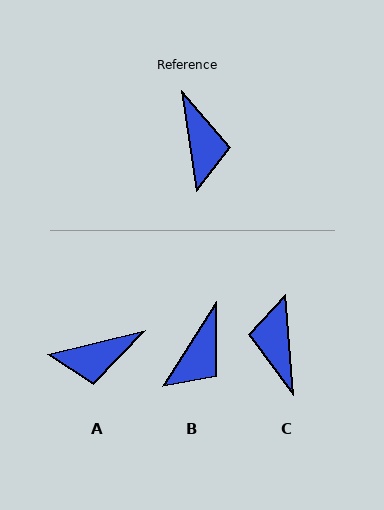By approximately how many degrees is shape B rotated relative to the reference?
Approximately 41 degrees clockwise.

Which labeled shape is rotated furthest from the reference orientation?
C, about 176 degrees away.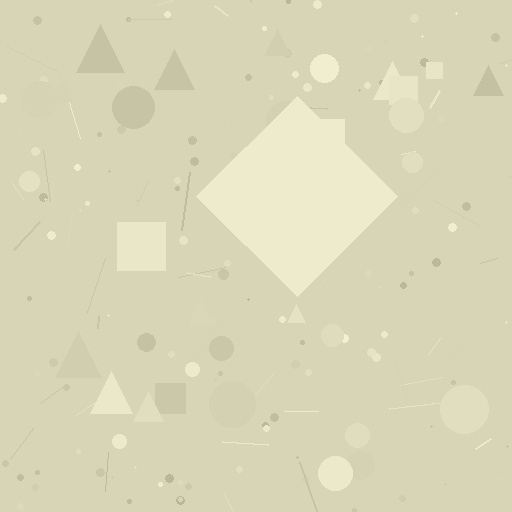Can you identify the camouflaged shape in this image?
The camouflaged shape is a diamond.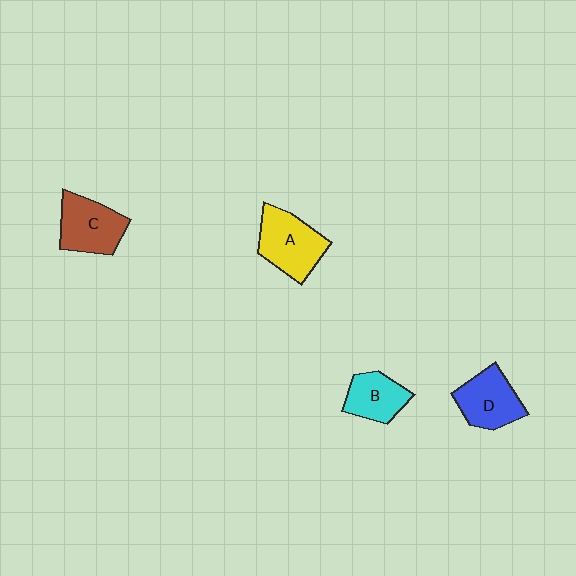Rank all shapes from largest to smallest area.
From largest to smallest: A (yellow), C (brown), D (blue), B (cyan).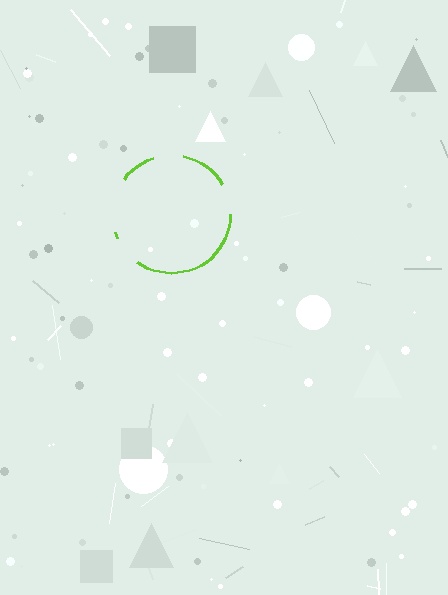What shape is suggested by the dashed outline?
The dashed outline suggests a circle.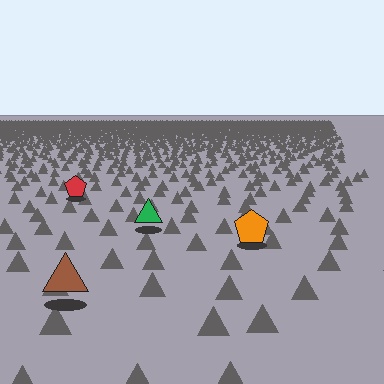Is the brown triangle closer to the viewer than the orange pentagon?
Yes. The brown triangle is closer — you can tell from the texture gradient: the ground texture is coarser near it.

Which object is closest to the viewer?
The brown triangle is closest. The texture marks near it are larger and more spread out.